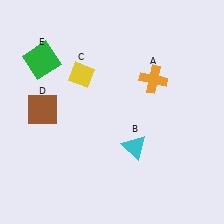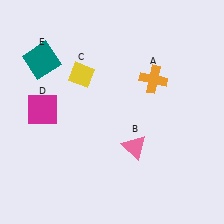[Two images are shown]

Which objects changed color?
B changed from cyan to pink. D changed from brown to magenta. E changed from green to teal.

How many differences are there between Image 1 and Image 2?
There are 3 differences between the two images.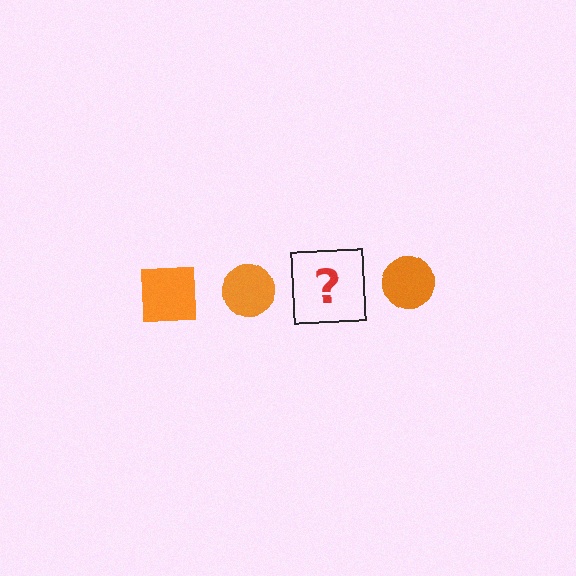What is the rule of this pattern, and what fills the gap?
The rule is that the pattern cycles through square, circle shapes in orange. The gap should be filled with an orange square.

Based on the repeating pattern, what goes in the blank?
The blank should be an orange square.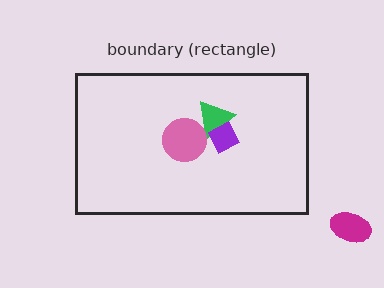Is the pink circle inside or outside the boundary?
Inside.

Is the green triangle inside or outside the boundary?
Inside.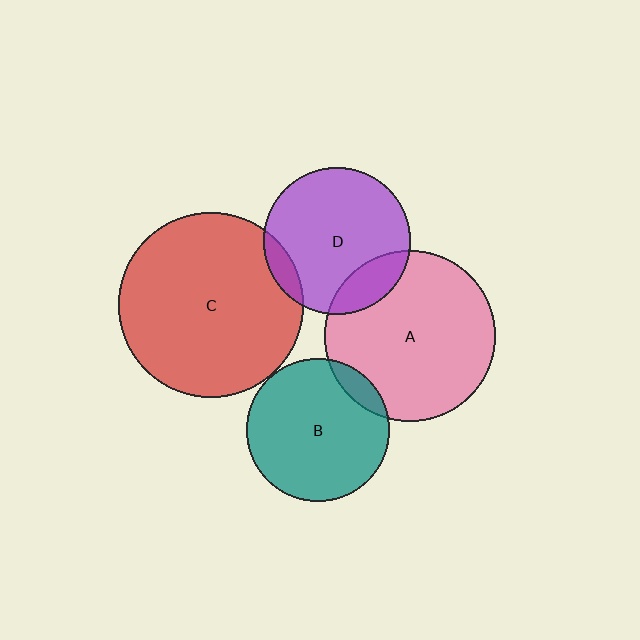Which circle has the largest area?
Circle C (red).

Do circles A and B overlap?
Yes.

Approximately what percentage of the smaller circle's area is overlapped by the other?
Approximately 10%.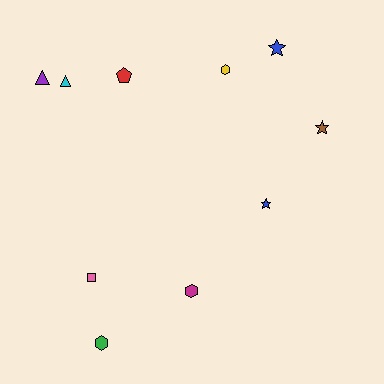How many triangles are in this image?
There are 2 triangles.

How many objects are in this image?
There are 10 objects.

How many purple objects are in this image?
There is 1 purple object.